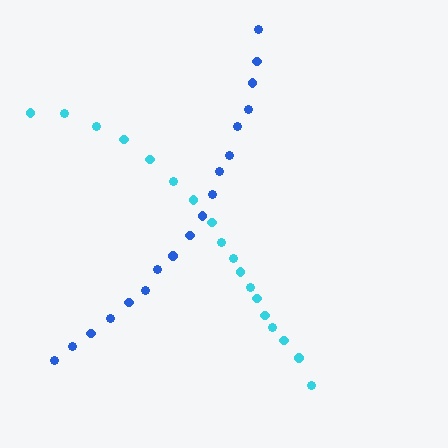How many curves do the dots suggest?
There are 2 distinct paths.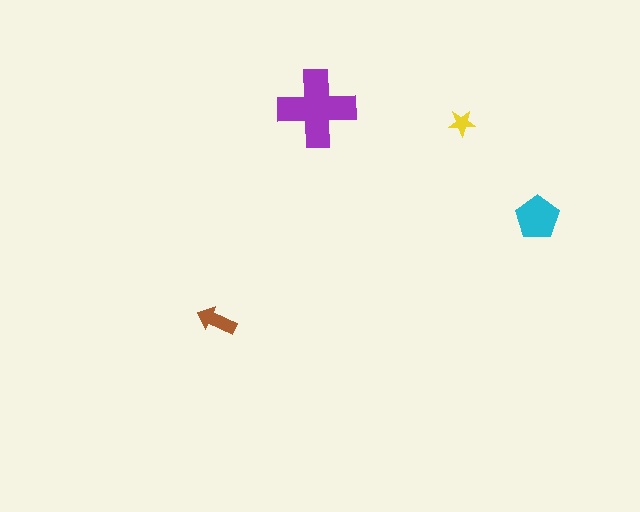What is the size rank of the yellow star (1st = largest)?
4th.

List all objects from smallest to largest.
The yellow star, the brown arrow, the cyan pentagon, the purple cross.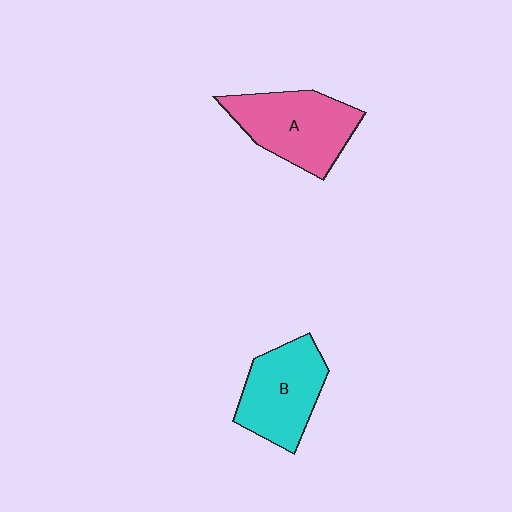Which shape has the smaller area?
Shape B (cyan).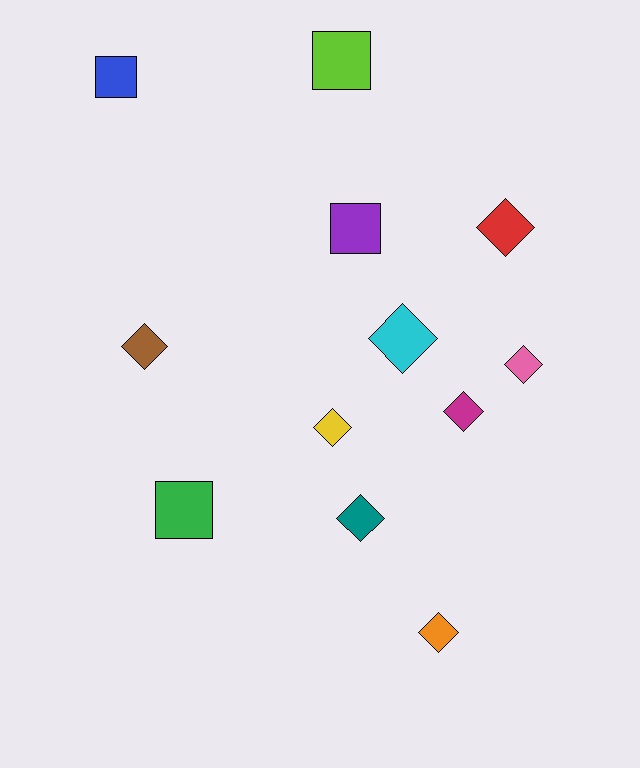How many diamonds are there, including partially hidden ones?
There are 8 diamonds.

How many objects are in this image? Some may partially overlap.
There are 12 objects.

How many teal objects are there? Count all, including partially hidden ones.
There is 1 teal object.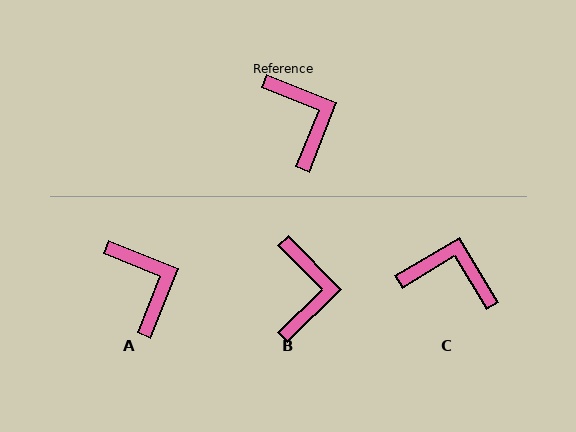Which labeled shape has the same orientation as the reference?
A.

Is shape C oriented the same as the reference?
No, it is off by about 53 degrees.